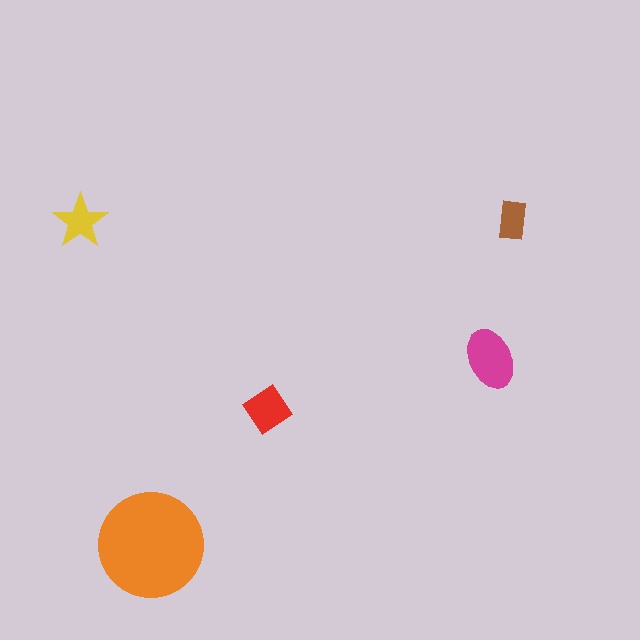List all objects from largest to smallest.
The orange circle, the magenta ellipse, the red diamond, the yellow star, the brown rectangle.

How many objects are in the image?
There are 5 objects in the image.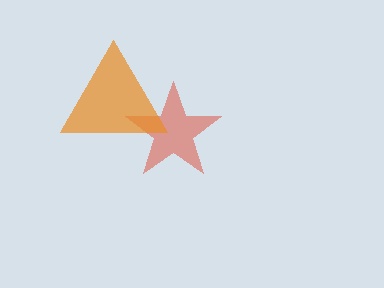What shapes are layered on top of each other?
The layered shapes are: a red star, an orange triangle.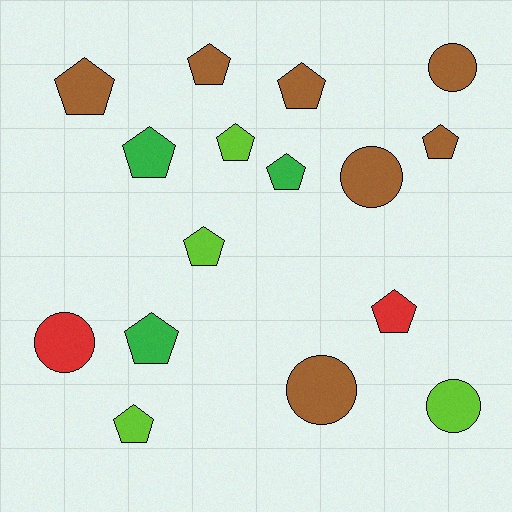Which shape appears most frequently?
Pentagon, with 11 objects.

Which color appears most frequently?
Brown, with 7 objects.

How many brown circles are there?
There are 3 brown circles.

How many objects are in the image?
There are 16 objects.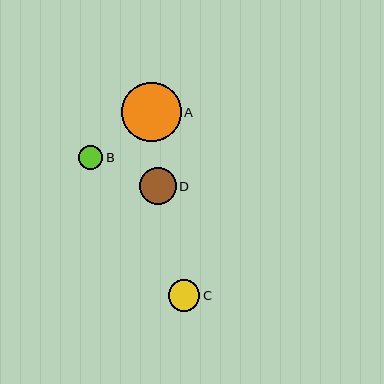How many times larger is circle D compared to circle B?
Circle D is approximately 1.5 times the size of circle B.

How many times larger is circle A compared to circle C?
Circle A is approximately 1.9 times the size of circle C.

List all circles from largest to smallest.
From largest to smallest: A, D, C, B.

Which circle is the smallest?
Circle B is the smallest with a size of approximately 24 pixels.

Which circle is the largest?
Circle A is the largest with a size of approximately 59 pixels.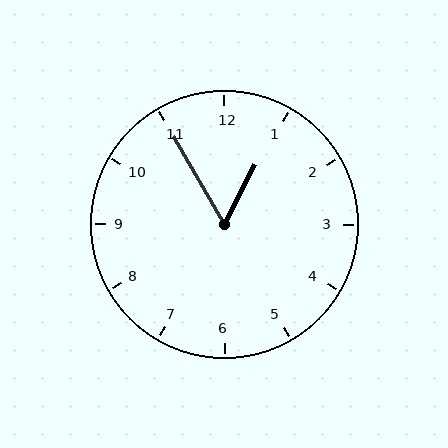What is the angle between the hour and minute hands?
Approximately 58 degrees.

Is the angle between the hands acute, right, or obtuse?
It is acute.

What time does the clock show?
12:55.